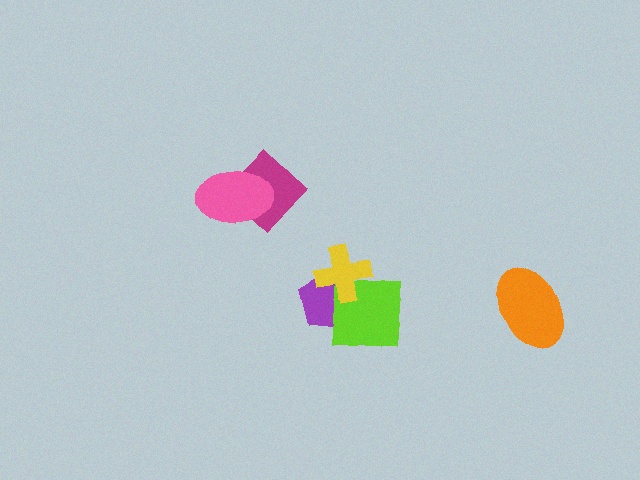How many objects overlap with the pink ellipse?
1 object overlaps with the pink ellipse.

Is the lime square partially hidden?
Yes, it is partially covered by another shape.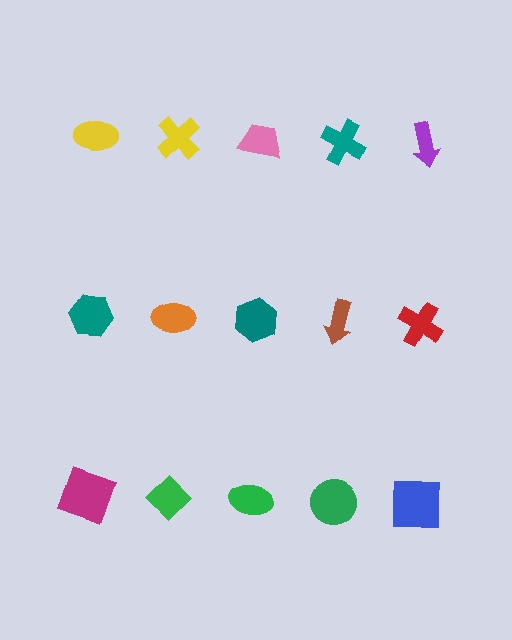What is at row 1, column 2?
A yellow cross.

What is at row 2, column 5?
A red cross.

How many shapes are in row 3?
5 shapes.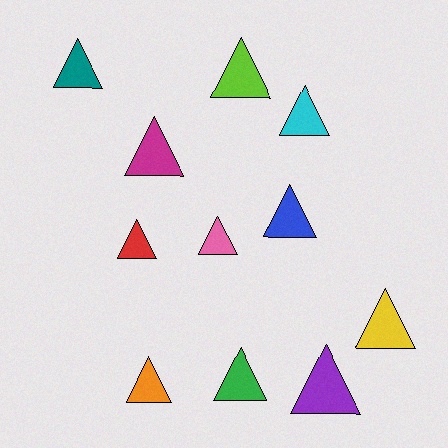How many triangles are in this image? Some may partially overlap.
There are 11 triangles.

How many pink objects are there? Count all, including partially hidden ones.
There is 1 pink object.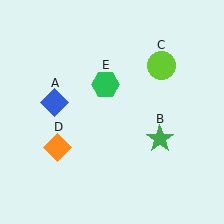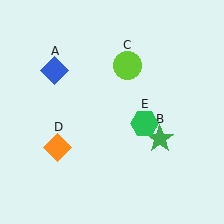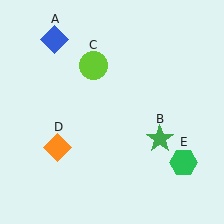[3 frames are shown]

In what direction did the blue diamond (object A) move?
The blue diamond (object A) moved up.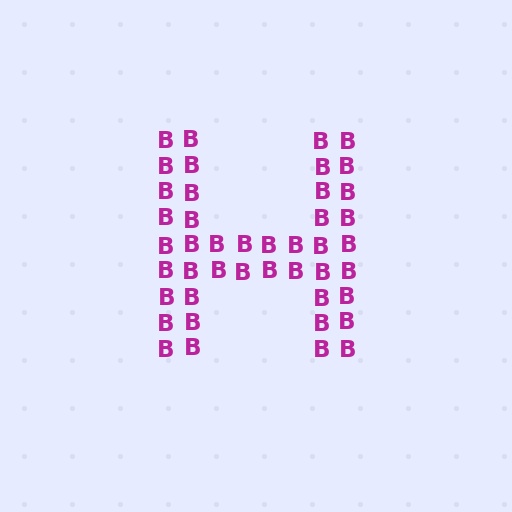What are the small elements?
The small elements are letter B's.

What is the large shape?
The large shape is the letter H.